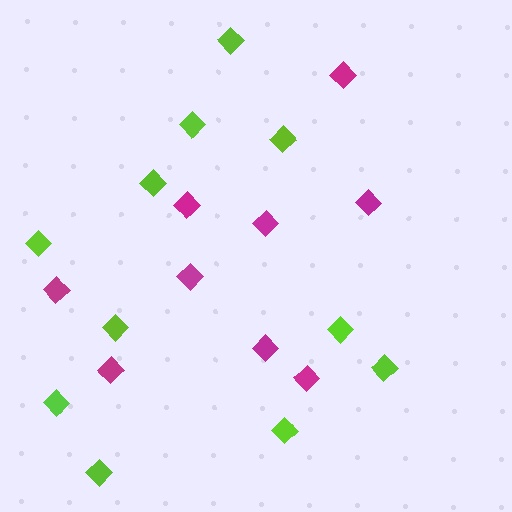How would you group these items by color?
There are 2 groups: one group of lime diamonds (11) and one group of magenta diamonds (9).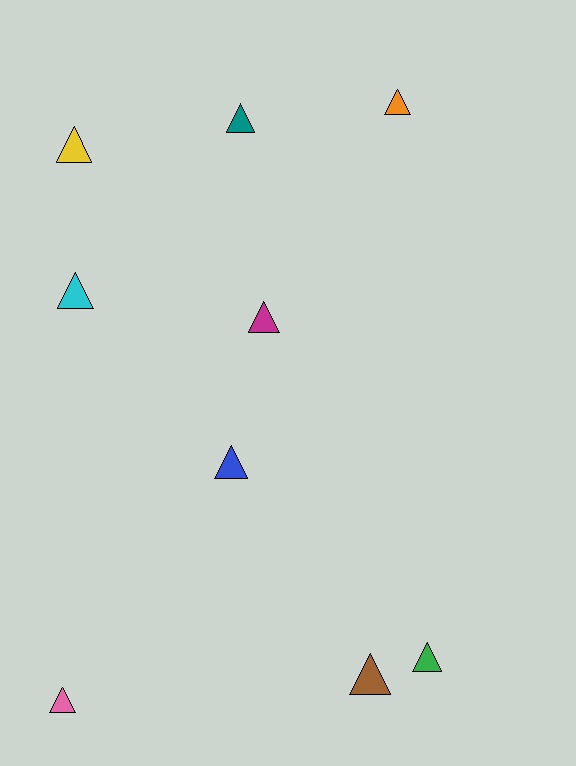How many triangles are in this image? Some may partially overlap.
There are 9 triangles.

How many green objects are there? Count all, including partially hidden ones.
There is 1 green object.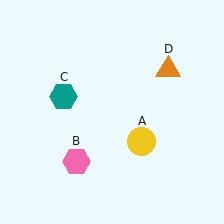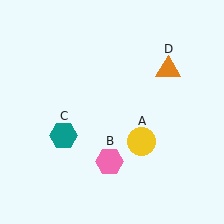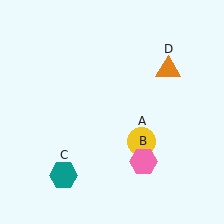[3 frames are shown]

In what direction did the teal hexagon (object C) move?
The teal hexagon (object C) moved down.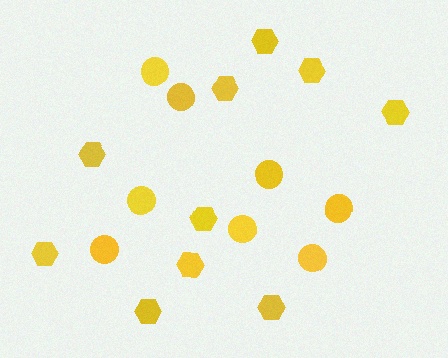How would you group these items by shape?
There are 2 groups: one group of circles (8) and one group of hexagons (10).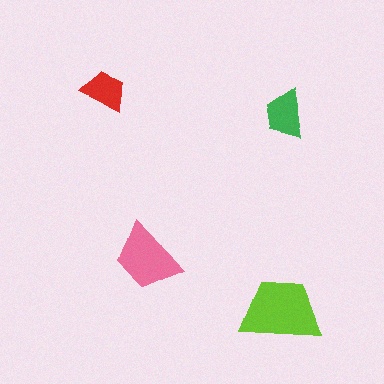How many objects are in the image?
There are 4 objects in the image.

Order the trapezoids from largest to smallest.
the lime one, the pink one, the green one, the red one.